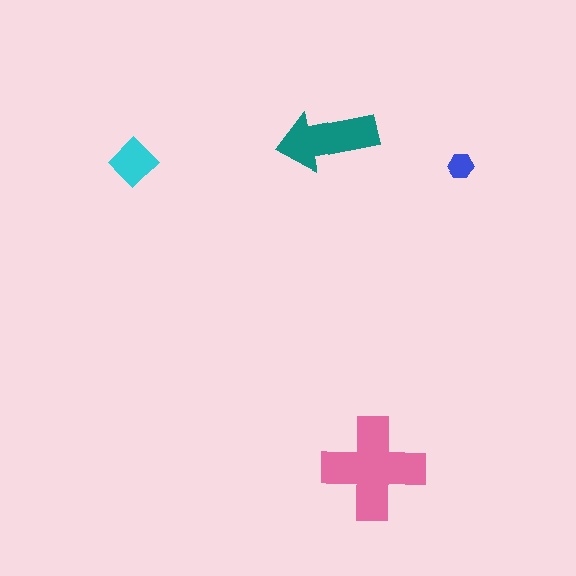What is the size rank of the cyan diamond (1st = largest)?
3rd.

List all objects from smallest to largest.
The blue hexagon, the cyan diamond, the teal arrow, the pink cross.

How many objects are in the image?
There are 4 objects in the image.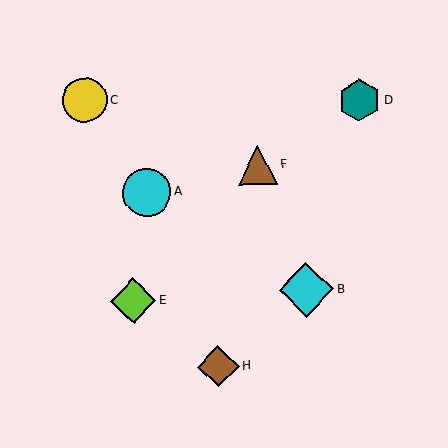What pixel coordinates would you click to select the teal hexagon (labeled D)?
Click at (359, 100) to select the teal hexagon D.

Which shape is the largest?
The cyan diamond (labeled B) is the largest.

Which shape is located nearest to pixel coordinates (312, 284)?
The cyan diamond (labeled B) at (306, 290) is nearest to that location.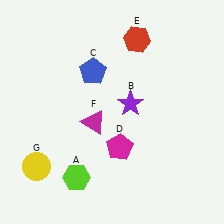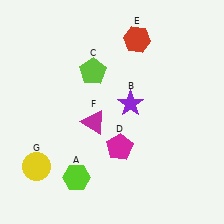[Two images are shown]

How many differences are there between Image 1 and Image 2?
There is 1 difference between the two images.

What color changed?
The pentagon (C) changed from blue in Image 1 to lime in Image 2.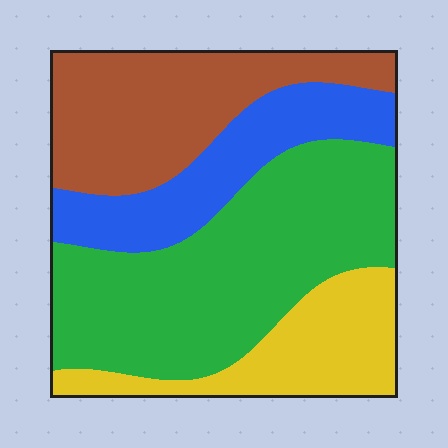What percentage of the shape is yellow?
Yellow covers roughly 15% of the shape.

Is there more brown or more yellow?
Brown.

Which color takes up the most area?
Green, at roughly 40%.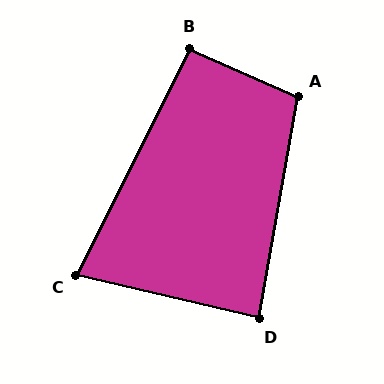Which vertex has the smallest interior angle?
C, at approximately 77 degrees.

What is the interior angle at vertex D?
Approximately 87 degrees (approximately right).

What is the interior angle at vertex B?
Approximately 93 degrees (approximately right).